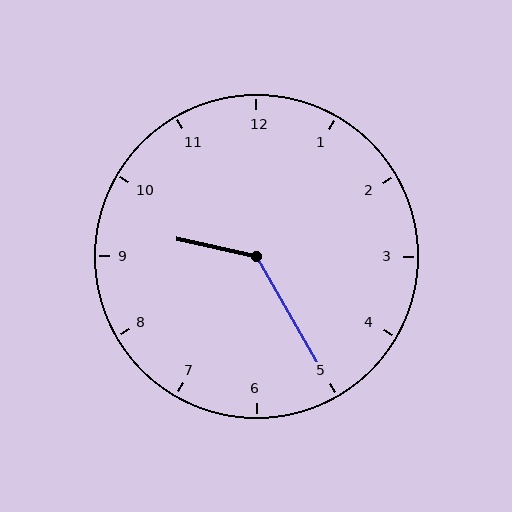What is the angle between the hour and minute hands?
Approximately 132 degrees.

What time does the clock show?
9:25.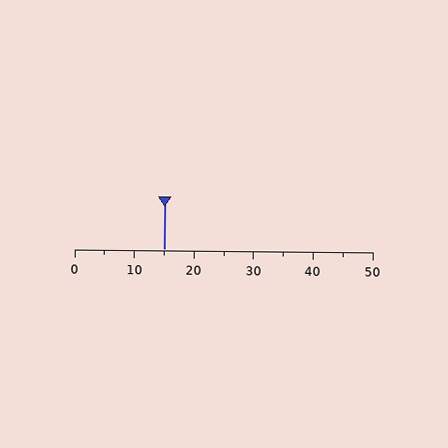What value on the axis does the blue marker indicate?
The marker indicates approximately 15.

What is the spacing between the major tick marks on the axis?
The major ticks are spaced 10 apart.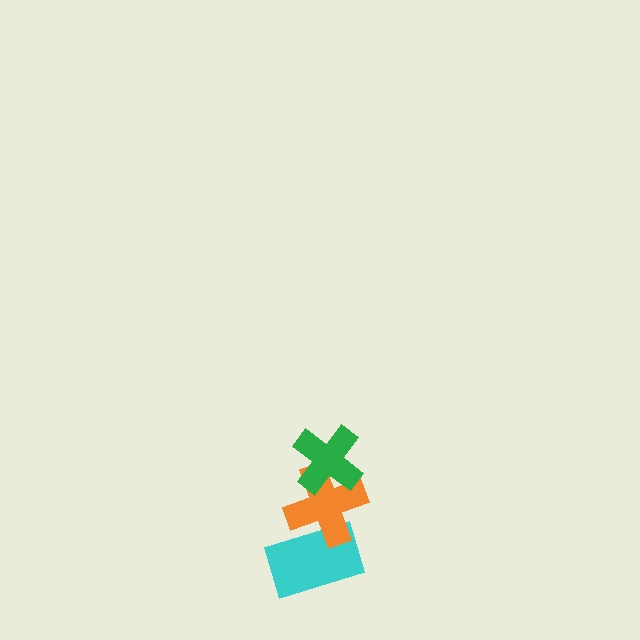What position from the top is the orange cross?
The orange cross is 2nd from the top.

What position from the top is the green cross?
The green cross is 1st from the top.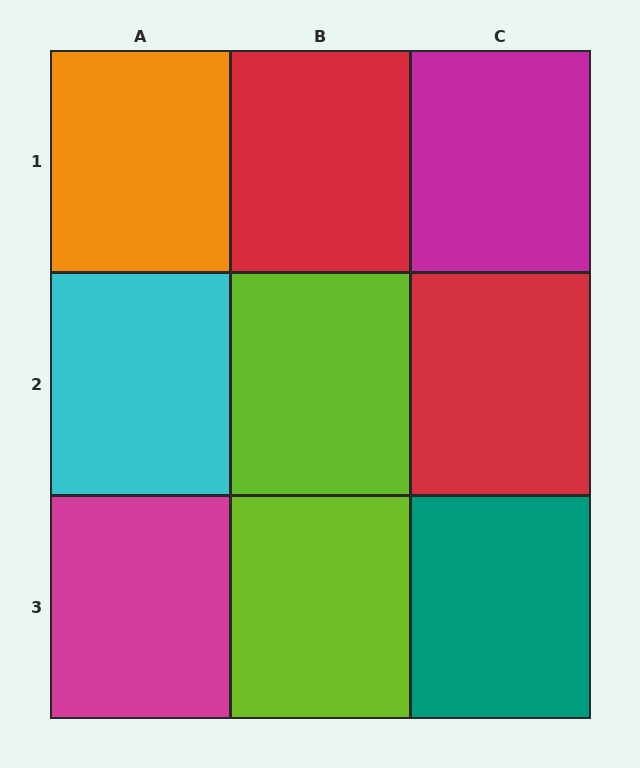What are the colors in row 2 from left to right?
Cyan, lime, red.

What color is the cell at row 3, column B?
Lime.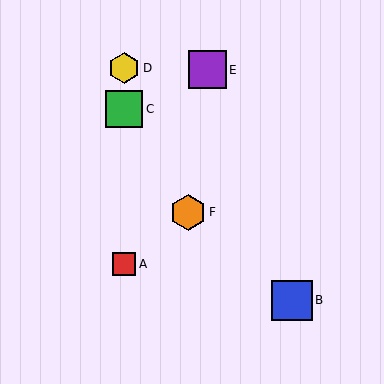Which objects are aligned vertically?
Objects A, C, D are aligned vertically.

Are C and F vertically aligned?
No, C is at x≈124 and F is at x≈188.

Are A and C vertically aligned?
Yes, both are at x≈124.